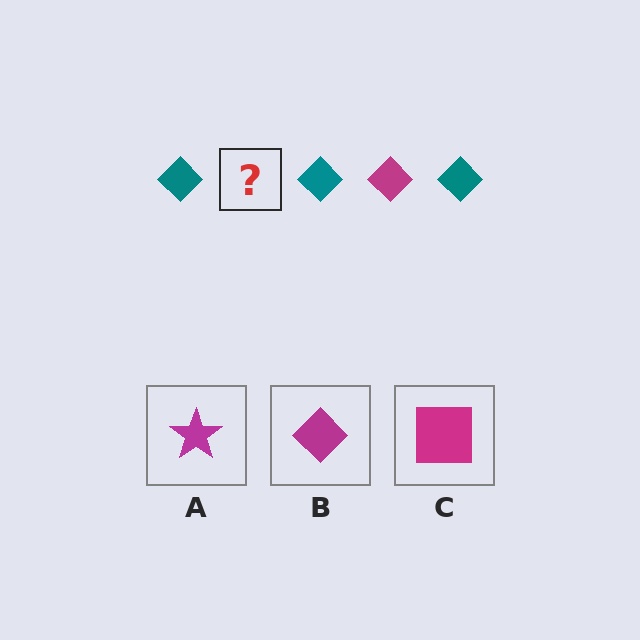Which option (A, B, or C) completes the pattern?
B.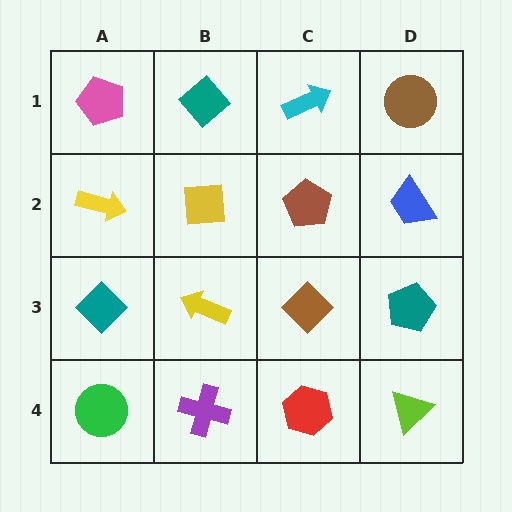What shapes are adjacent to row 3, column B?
A yellow square (row 2, column B), a purple cross (row 4, column B), a teal diamond (row 3, column A), a brown diamond (row 3, column C).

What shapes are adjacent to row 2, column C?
A cyan arrow (row 1, column C), a brown diamond (row 3, column C), a yellow square (row 2, column B), a blue trapezoid (row 2, column D).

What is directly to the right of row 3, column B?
A brown diamond.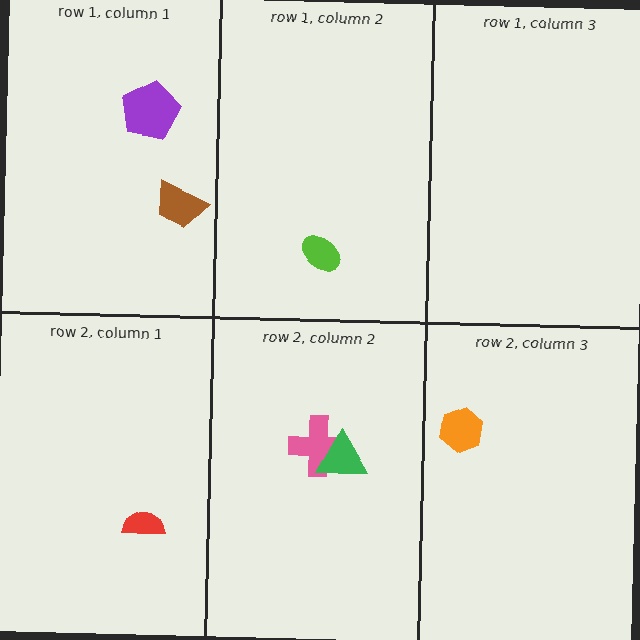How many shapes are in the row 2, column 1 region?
1.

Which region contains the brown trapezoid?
The row 1, column 1 region.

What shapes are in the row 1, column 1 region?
The brown trapezoid, the purple pentagon.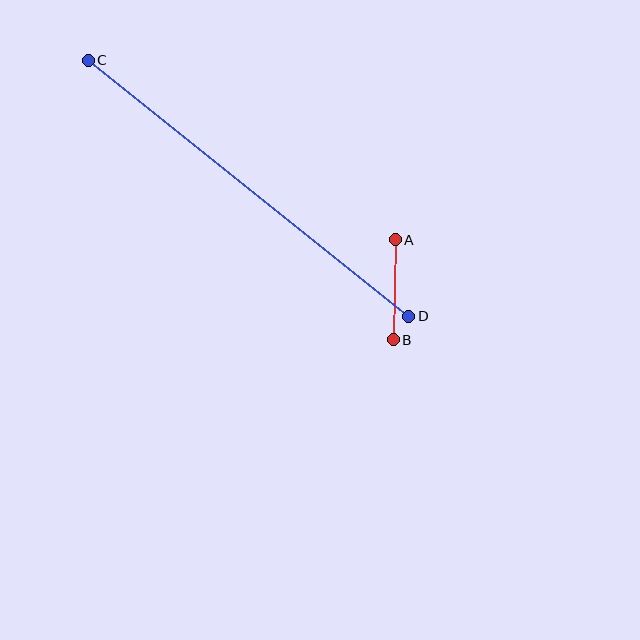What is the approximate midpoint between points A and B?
The midpoint is at approximately (394, 290) pixels.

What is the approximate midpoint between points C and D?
The midpoint is at approximately (248, 188) pixels.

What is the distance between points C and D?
The distance is approximately 410 pixels.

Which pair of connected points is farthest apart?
Points C and D are farthest apart.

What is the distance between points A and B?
The distance is approximately 100 pixels.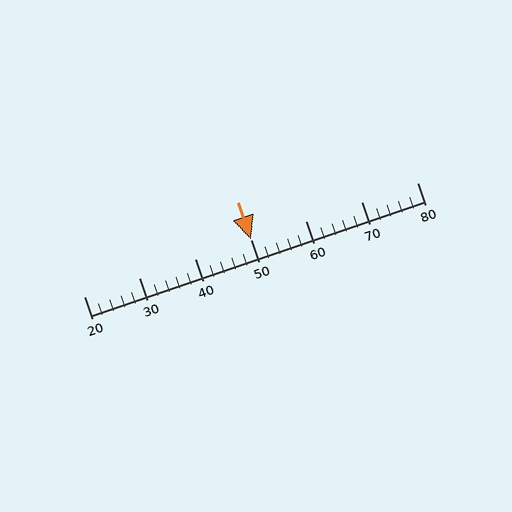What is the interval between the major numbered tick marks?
The major tick marks are spaced 10 units apart.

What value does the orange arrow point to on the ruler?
The orange arrow points to approximately 50.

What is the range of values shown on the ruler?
The ruler shows values from 20 to 80.